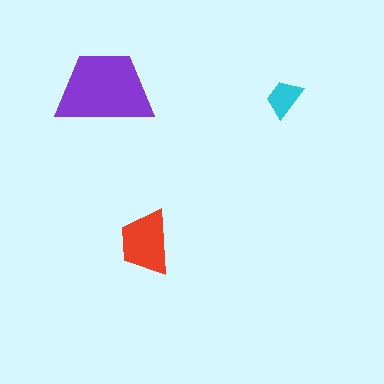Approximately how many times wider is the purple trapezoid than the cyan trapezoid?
About 2.5 times wider.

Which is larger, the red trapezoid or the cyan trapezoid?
The red one.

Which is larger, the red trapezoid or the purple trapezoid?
The purple one.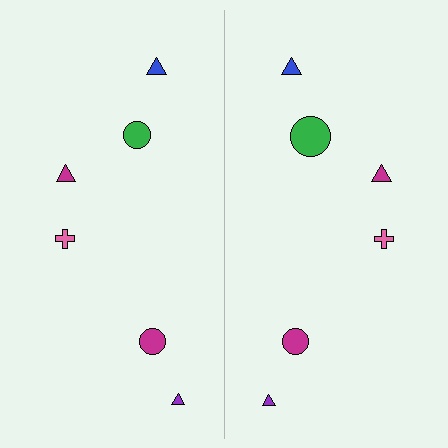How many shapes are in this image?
There are 12 shapes in this image.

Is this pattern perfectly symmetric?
No, the pattern is not perfectly symmetric. The green circle on the right side has a different size than its mirror counterpart.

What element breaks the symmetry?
The green circle on the right side has a different size than its mirror counterpart.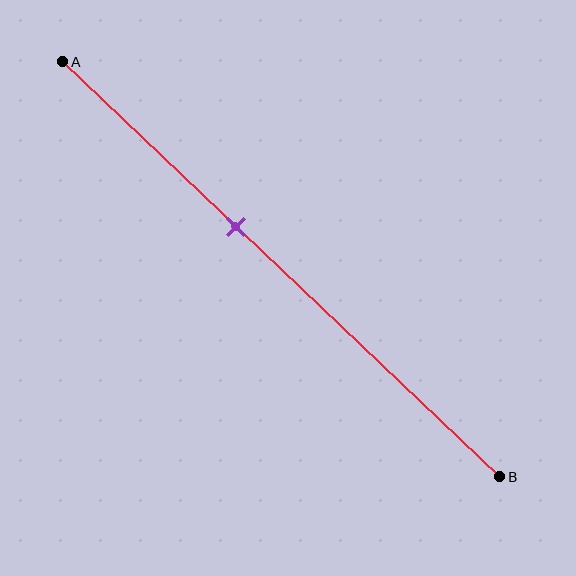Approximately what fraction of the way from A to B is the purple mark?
The purple mark is approximately 40% of the way from A to B.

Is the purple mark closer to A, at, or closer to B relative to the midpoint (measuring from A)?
The purple mark is closer to point A than the midpoint of segment AB.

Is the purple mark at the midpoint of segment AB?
No, the mark is at about 40% from A, not at the 50% midpoint.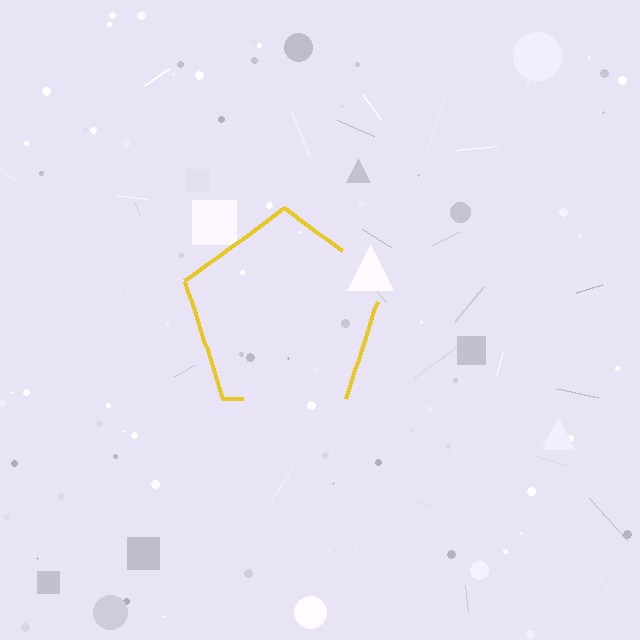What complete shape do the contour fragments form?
The contour fragments form a pentagon.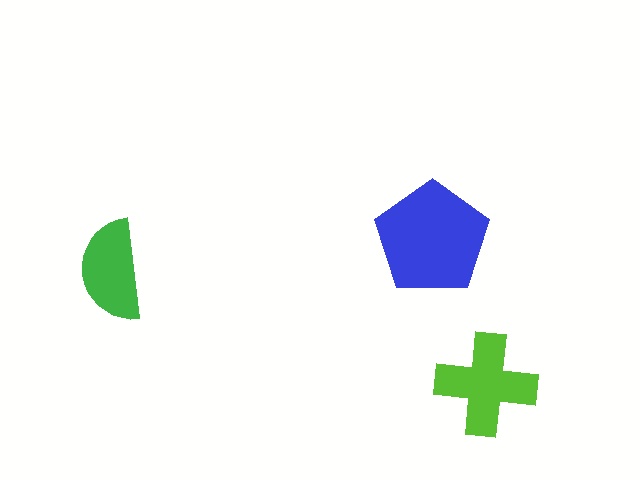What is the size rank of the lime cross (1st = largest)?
2nd.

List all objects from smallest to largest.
The green semicircle, the lime cross, the blue pentagon.